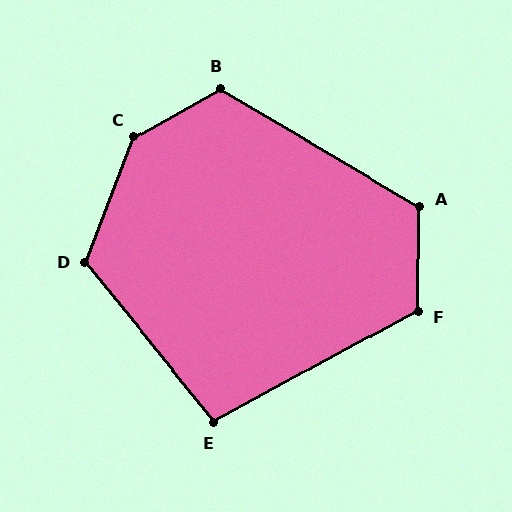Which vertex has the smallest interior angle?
E, at approximately 101 degrees.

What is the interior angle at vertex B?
Approximately 121 degrees (obtuse).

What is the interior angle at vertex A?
Approximately 120 degrees (obtuse).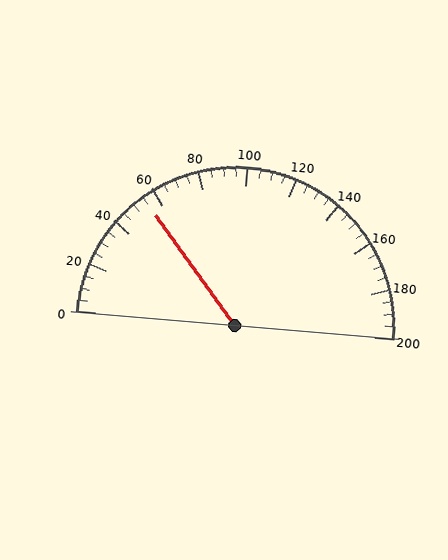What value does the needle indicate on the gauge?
The needle indicates approximately 55.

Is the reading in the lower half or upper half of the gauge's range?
The reading is in the lower half of the range (0 to 200).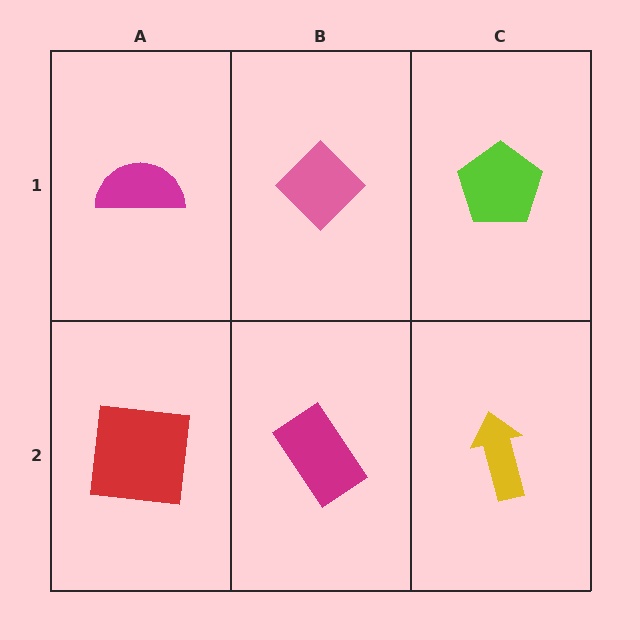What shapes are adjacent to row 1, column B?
A magenta rectangle (row 2, column B), a magenta semicircle (row 1, column A), a lime pentagon (row 1, column C).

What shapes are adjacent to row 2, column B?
A pink diamond (row 1, column B), a red square (row 2, column A), a yellow arrow (row 2, column C).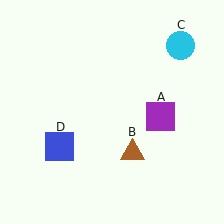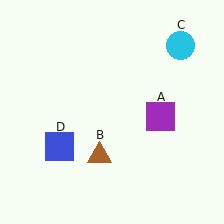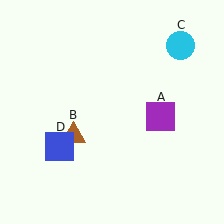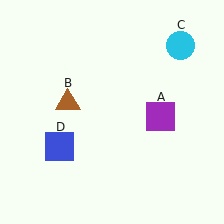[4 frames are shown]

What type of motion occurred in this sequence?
The brown triangle (object B) rotated clockwise around the center of the scene.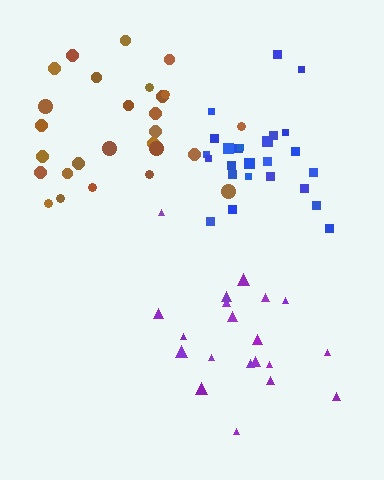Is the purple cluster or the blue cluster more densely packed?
Blue.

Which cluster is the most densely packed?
Blue.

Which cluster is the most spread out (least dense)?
Brown.